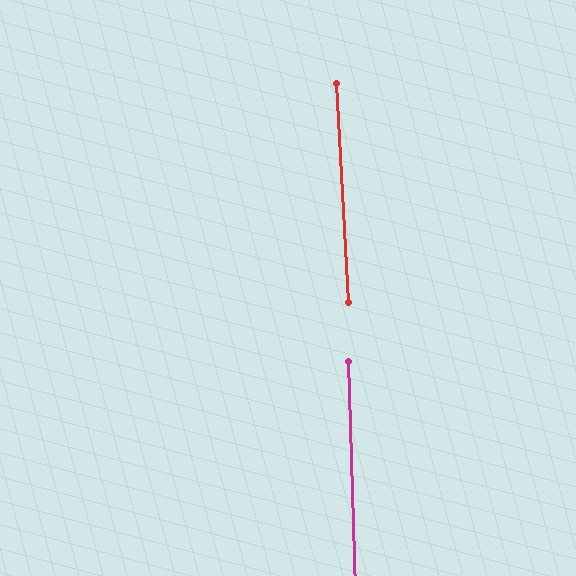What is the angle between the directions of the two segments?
Approximately 2 degrees.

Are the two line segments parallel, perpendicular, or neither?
Parallel — their directions differ by only 1.6°.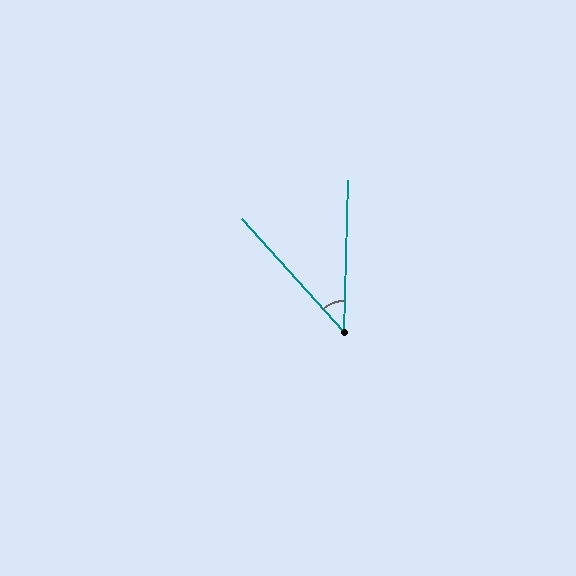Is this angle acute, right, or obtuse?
It is acute.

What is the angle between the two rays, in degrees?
Approximately 44 degrees.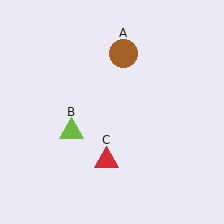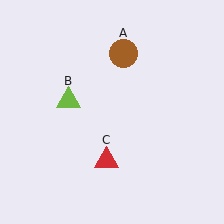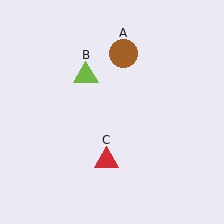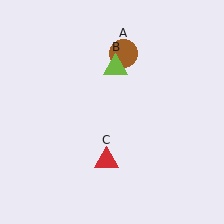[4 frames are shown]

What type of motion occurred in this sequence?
The lime triangle (object B) rotated clockwise around the center of the scene.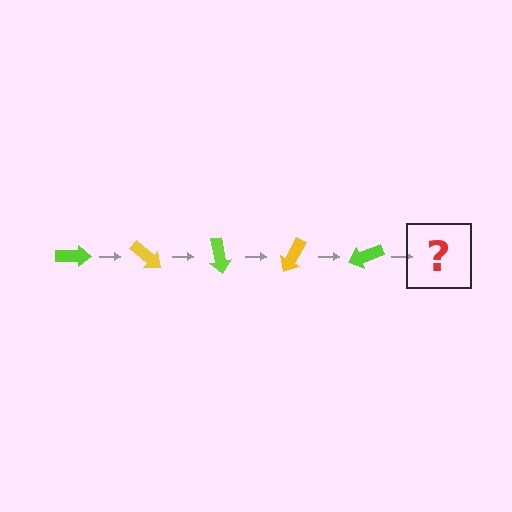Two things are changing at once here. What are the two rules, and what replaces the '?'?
The two rules are that it rotates 40 degrees each step and the color cycles through lime and yellow. The '?' should be a yellow arrow, rotated 200 degrees from the start.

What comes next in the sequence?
The next element should be a yellow arrow, rotated 200 degrees from the start.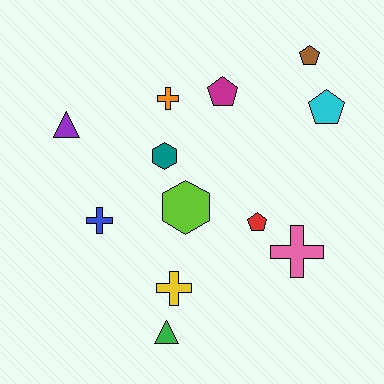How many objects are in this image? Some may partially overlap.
There are 12 objects.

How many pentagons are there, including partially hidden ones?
There are 4 pentagons.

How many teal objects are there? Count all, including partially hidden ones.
There is 1 teal object.